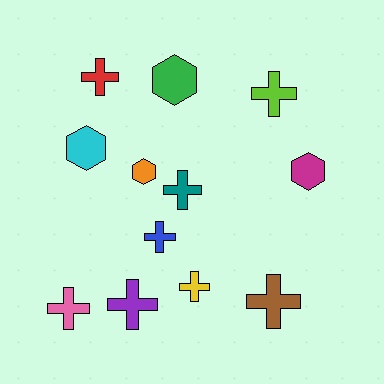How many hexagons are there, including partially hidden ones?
There are 4 hexagons.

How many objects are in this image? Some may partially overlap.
There are 12 objects.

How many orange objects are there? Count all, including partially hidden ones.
There is 1 orange object.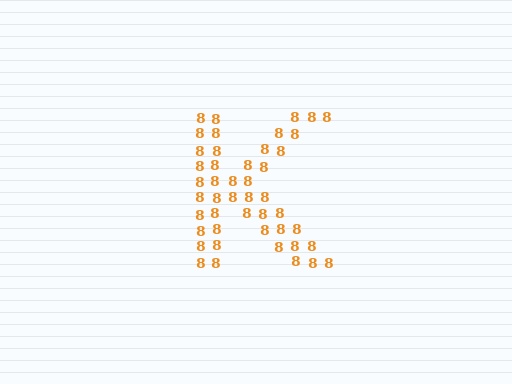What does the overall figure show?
The overall figure shows the letter K.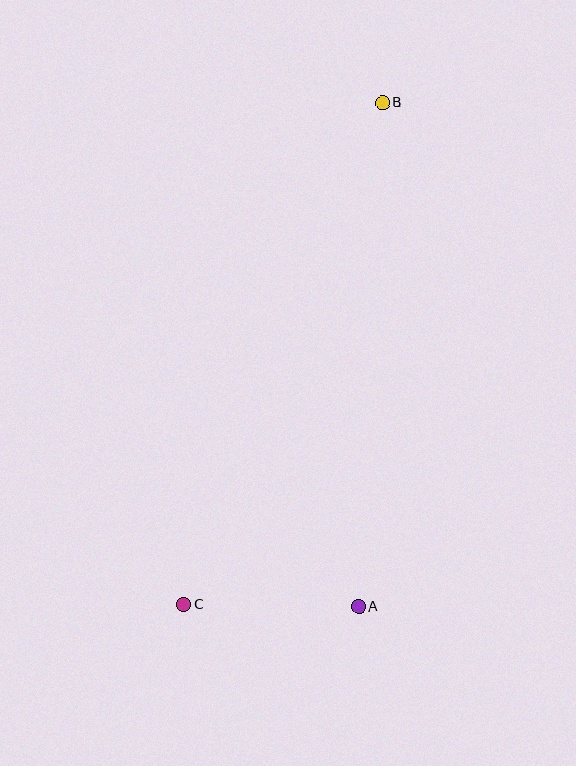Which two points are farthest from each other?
Points B and C are farthest from each other.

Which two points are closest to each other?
Points A and C are closest to each other.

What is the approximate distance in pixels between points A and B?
The distance between A and B is approximately 505 pixels.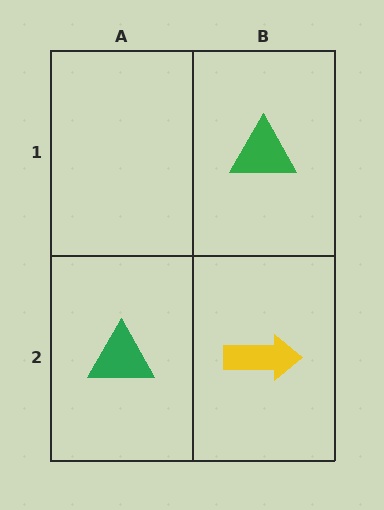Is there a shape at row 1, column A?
No, that cell is empty.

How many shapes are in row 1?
1 shape.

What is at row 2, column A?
A green triangle.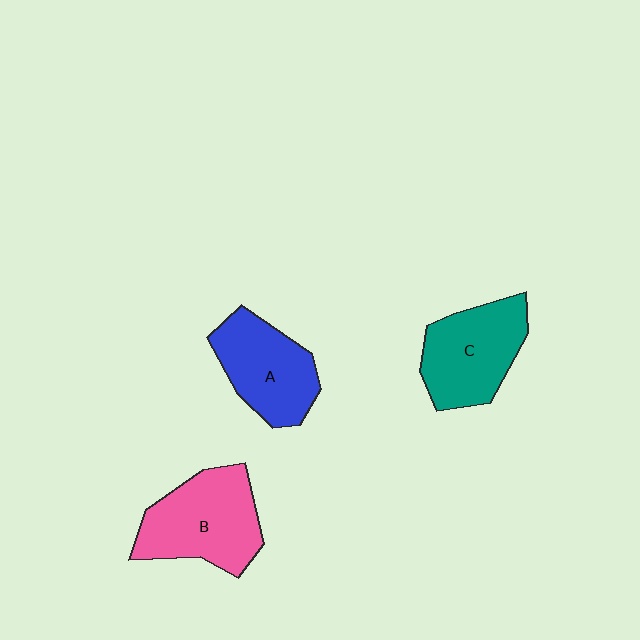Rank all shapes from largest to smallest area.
From largest to smallest: B (pink), C (teal), A (blue).